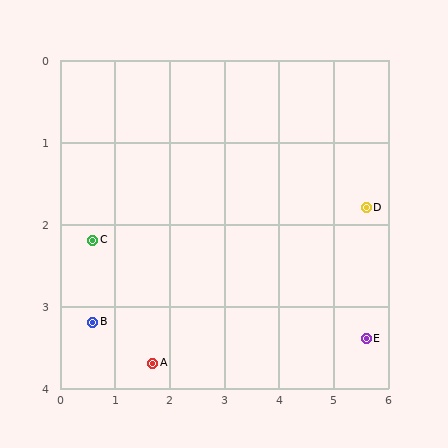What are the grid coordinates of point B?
Point B is at approximately (0.6, 3.2).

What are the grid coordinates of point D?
Point D is at approximately (5.6, 1.8).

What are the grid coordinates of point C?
Point C is at approximately (0.6, 2.2).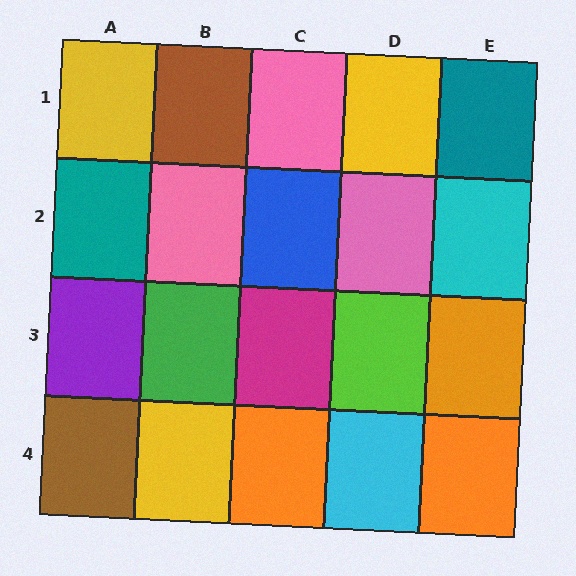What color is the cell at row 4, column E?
Orange.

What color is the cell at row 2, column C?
Blue.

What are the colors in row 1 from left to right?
Yellow, brown, pink, yellow, teal.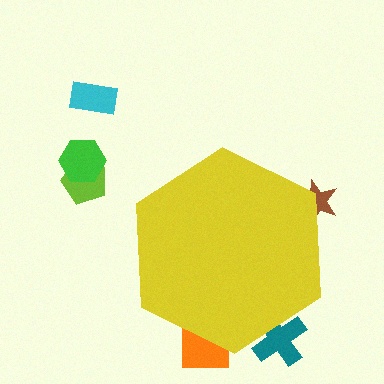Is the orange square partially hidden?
Yes, the orange square is partially hidden behind the yellow hexagon.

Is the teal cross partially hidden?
Yes, the teal cross is partially hidden behind the yellow hexagon.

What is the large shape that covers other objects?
A yellow hexagon.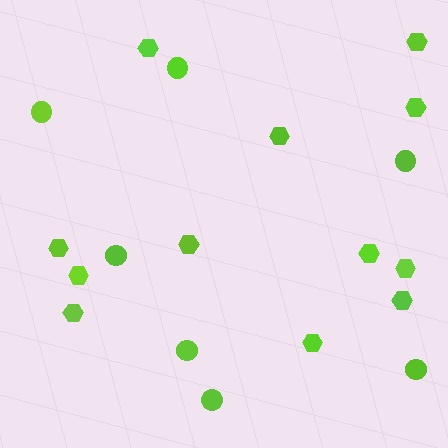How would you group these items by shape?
There are 2 groups: one group of hexagons (12) and one group of circles (7).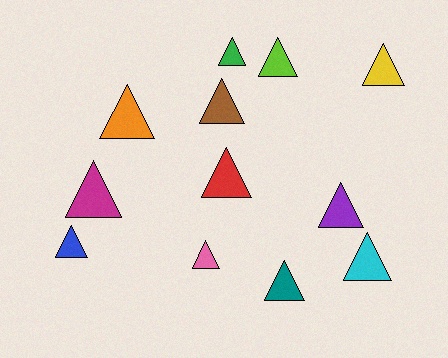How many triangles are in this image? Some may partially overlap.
There are 12 triangles.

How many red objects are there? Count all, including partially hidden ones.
There is 1 red object.